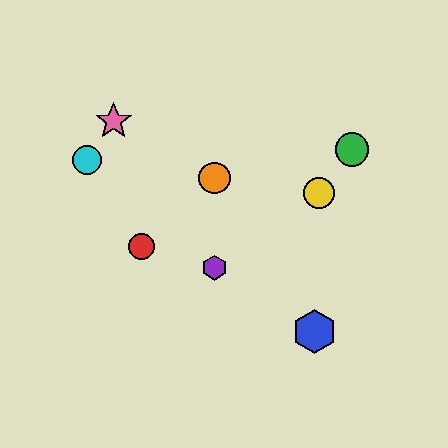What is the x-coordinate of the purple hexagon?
The purple hexagon is at x≈214.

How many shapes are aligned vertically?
2 shapes (the purple hexagon, the orange circle) are aligned vertically.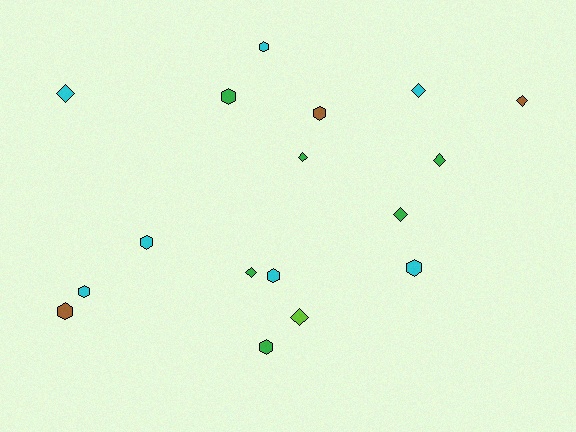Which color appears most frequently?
Cyan, with 7 objects.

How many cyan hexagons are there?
There are 5 cyan hexagons.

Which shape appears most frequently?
Hexagon, with 9 objects.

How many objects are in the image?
There are 17 objects.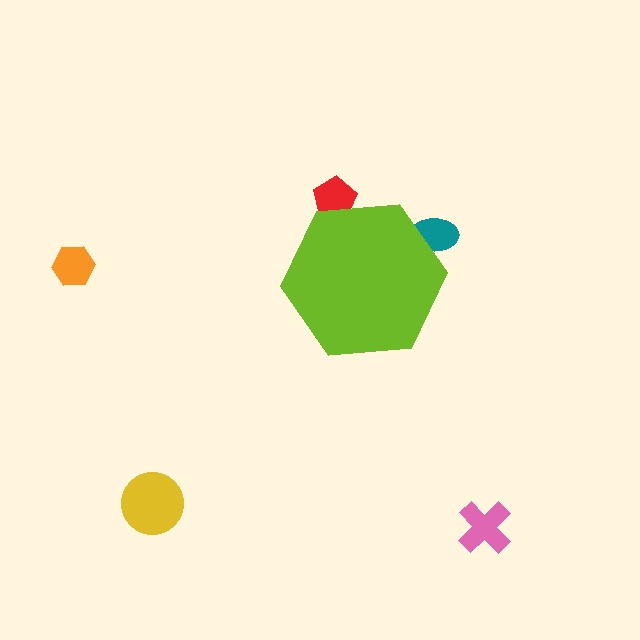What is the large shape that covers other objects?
A lime hexagon.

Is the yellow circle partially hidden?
No, the yellow circle is fully visible.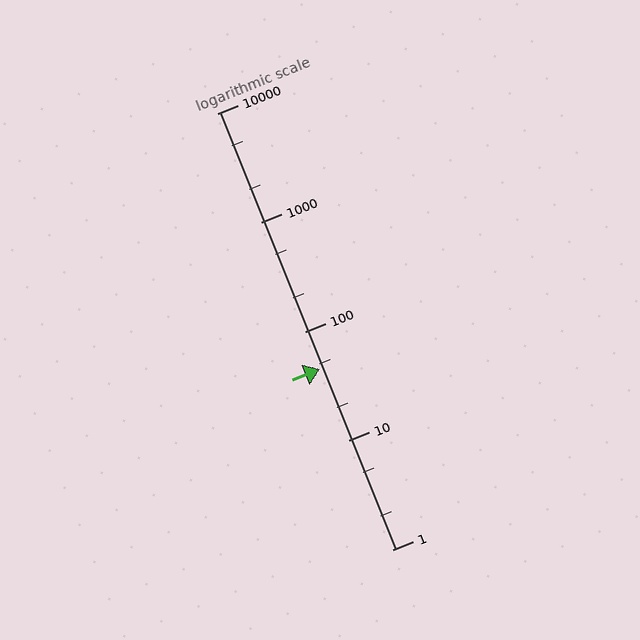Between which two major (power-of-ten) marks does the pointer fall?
The pointer is between 10 and 100.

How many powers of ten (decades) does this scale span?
The scale spans 4 decades, from 1 to 10000.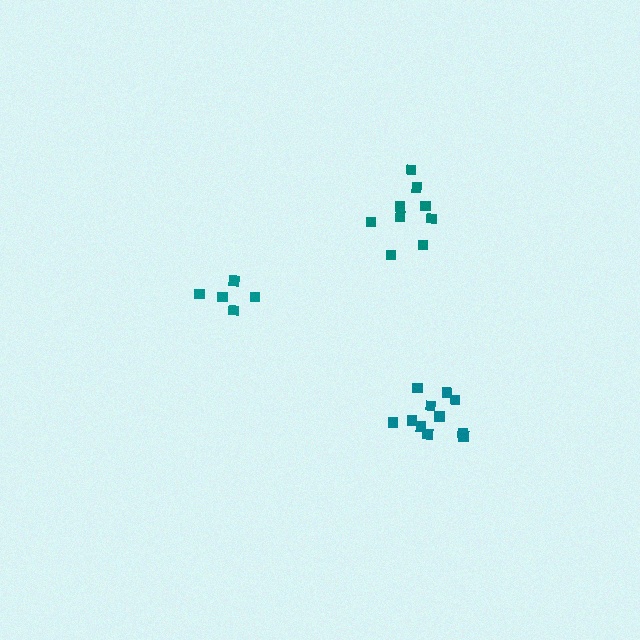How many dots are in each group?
Group 1: 11 dots, Group 2: 9 dots, Group 3: 5 dots (25 total).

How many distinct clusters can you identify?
There are 3 distinct clusters.